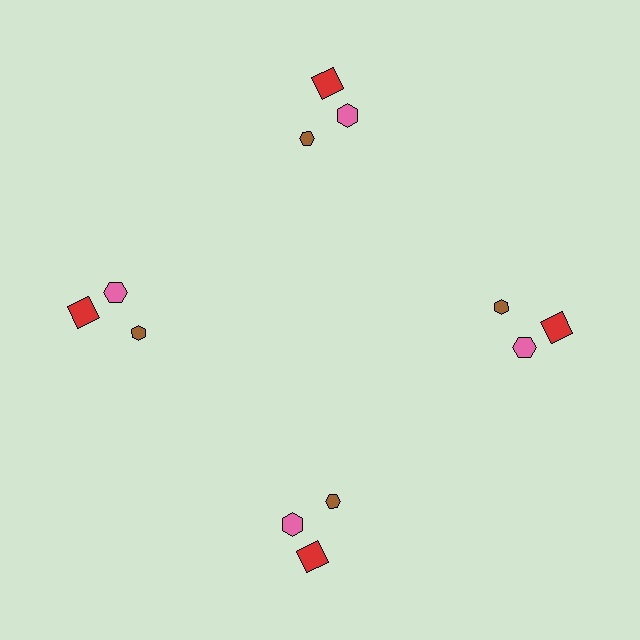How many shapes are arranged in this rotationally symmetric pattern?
There are 12 shapes, arranged in 4 groups of 3.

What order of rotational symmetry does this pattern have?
This pattern has 4-fold rotational symmetry.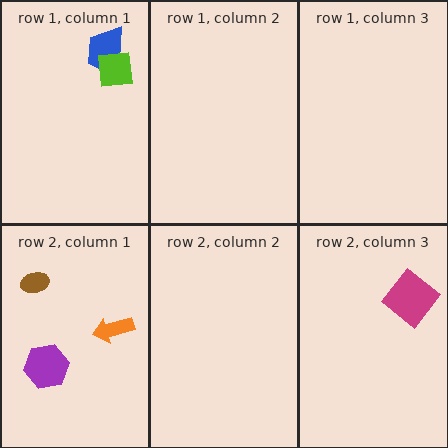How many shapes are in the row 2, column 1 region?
3.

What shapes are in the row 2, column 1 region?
The orange arrow, the brown ellipse, the purple hexagon.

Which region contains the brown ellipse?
The row 2, column 1 region.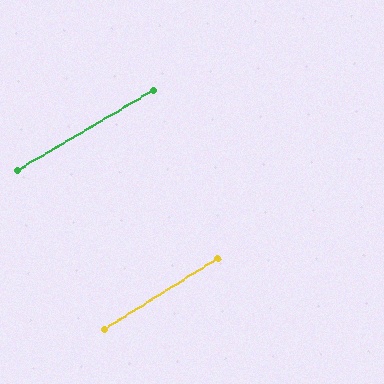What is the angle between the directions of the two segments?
Approximately 1 degree.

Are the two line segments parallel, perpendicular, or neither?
Parallel — their directions differ by only 1.4°.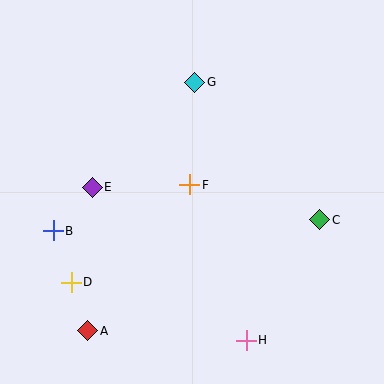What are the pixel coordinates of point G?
Point G is at (195, 82).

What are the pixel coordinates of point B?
Point B is at (53, 231).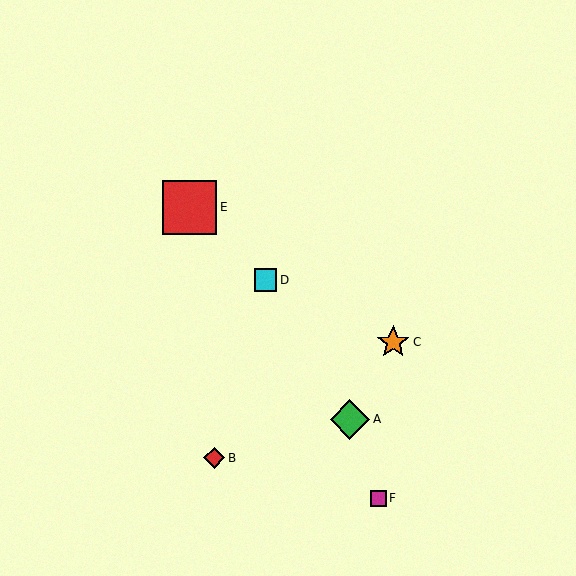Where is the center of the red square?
The center of the red square is at (189, 207).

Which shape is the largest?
The red square (labeled E) is the largest.